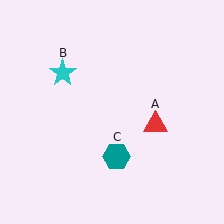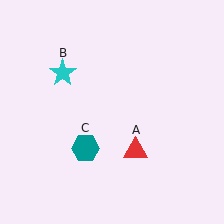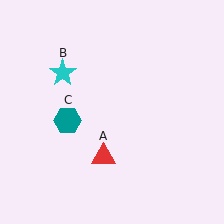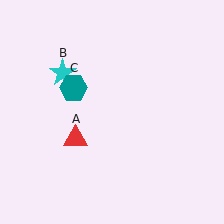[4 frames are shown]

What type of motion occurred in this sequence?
The red triangle (object A), teal hexagon (object C) rotated clockwise around the center of the scene.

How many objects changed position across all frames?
2 objects changed position: red triangle (object A), teal hexagon (object C).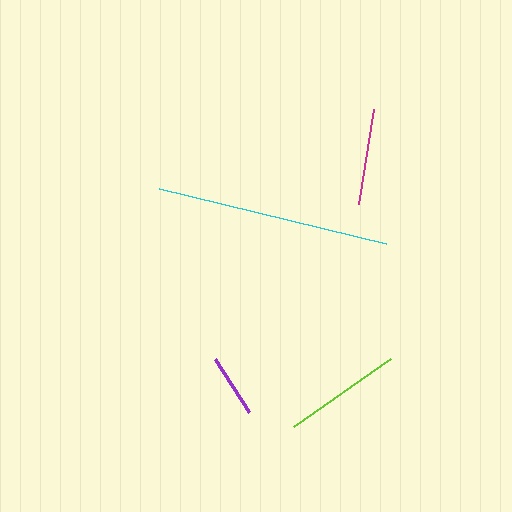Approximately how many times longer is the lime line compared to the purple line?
The lime line is approximately 1.9 times the length of the purple line.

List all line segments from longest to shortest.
From longest to shortest: cyan, lime, magenta, purple.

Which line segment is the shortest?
The purple line is the shortest at approximately 64 pixels.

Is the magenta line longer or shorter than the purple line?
The magenta line is longer than the purple line.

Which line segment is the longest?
The cyan line is the longest at approximately 234 pixels.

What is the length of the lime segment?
The lime segment is approximately 119 pixels long.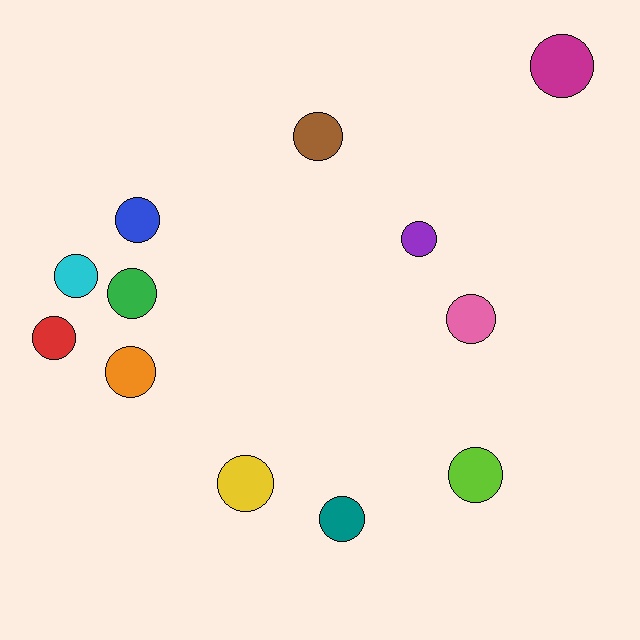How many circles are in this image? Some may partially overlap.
There are 12 circles.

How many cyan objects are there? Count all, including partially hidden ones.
There is 1 cyan object.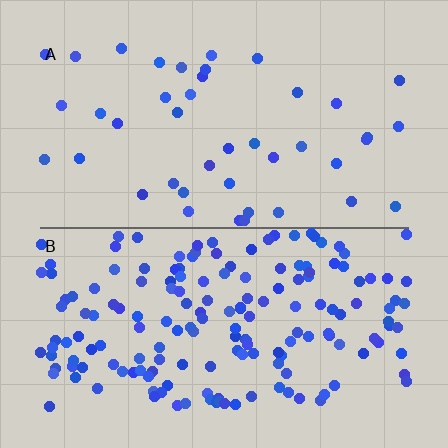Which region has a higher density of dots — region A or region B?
B (the bottom).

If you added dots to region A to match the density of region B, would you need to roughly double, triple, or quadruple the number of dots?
Approximately quadruple.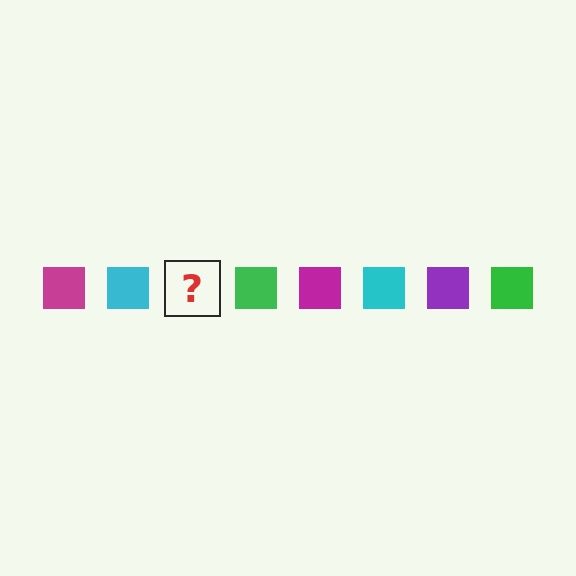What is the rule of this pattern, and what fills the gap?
The rule is that the pattern cycles through magenta, cyan, purple, green squares. The gap should be filled with a purple square.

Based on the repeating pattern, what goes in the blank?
The blank should be a purple square.